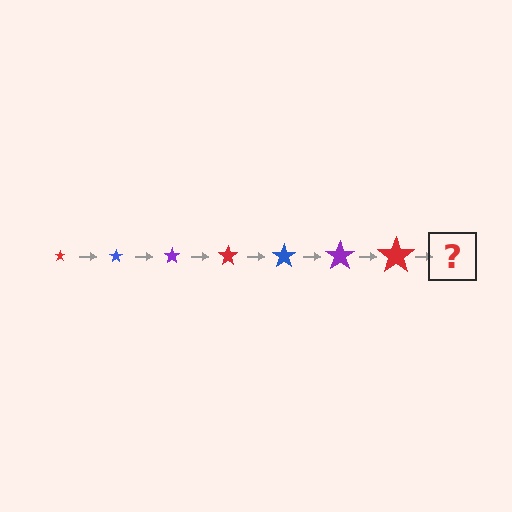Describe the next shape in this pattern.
It should be a blue star, larger than the previous one.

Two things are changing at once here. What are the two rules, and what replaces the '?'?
The two rules are that the star grows larger each step and the color cycles through red, blue, and purple. The '?' should be a blue star, larger than the previous one.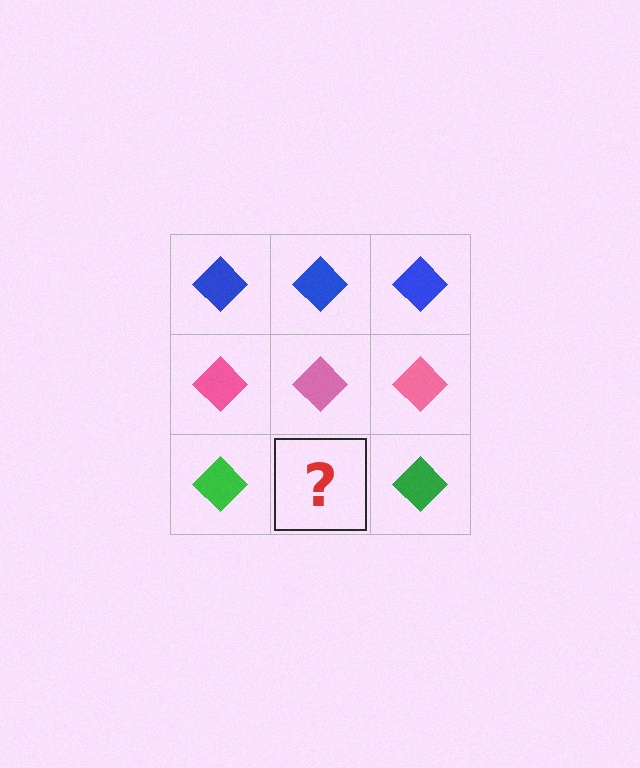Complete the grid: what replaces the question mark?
The question mark should be replaced with a green diamond.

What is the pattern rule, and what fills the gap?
The rule is that each row has a consistent color. The gap should be filled with a green diamond.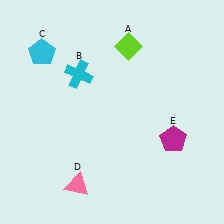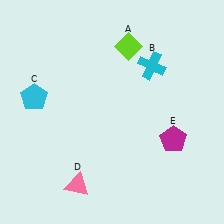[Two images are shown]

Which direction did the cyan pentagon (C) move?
The cyan pentagon (C) moved down.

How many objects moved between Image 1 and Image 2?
2 objects moved between the two images.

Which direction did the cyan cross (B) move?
The cyan cross (B) moved right.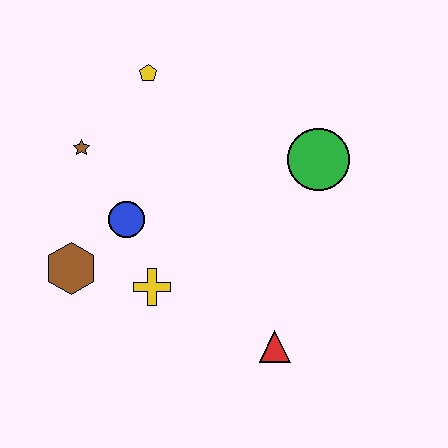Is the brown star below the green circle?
No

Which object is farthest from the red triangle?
The yellow pentagon is farthest from the red triangle.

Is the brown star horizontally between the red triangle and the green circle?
No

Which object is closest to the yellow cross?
The blue circle is closest to the yellow cross.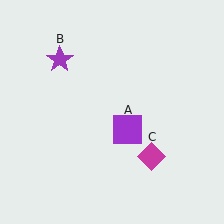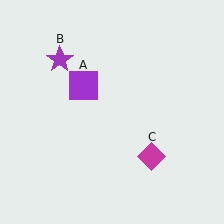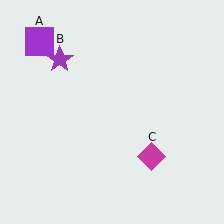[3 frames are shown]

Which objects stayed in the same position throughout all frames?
Purple star (object B) and magenta diamond (object C) remained stationary.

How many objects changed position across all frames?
1 object changed position: purple square (object A).